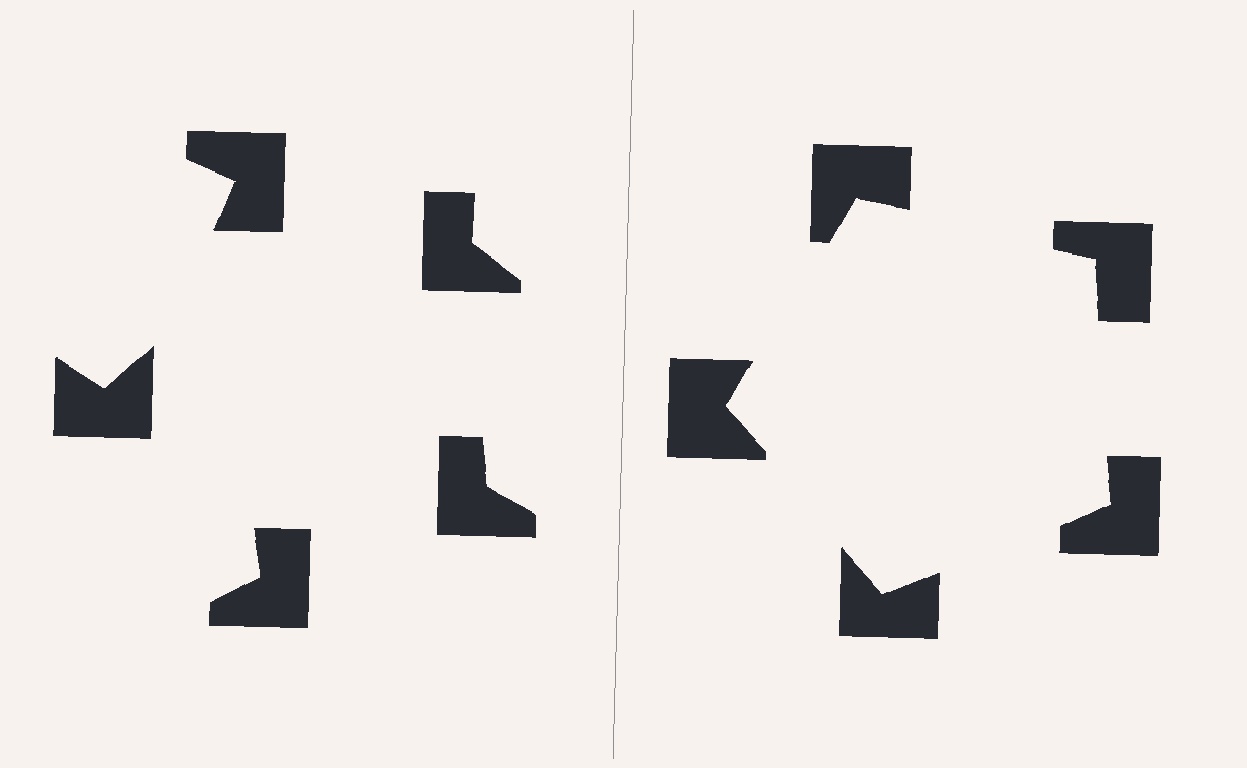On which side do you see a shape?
An illusory pentagon appears on the right side. On the left side the wedge cuts are rotated, so no coherent shape forms.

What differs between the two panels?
The notched squares are positioned identically on both sides; only the wedge orientations differ. On the right they align to a pentagon; on the left they are misaligned.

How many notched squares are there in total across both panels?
10 — 5 on each side.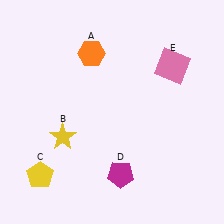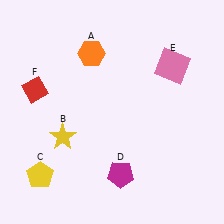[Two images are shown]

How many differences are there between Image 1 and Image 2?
There is 1 difference between the two images.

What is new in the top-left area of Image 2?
A red diamond (F) was added in the top-left area of Image 2.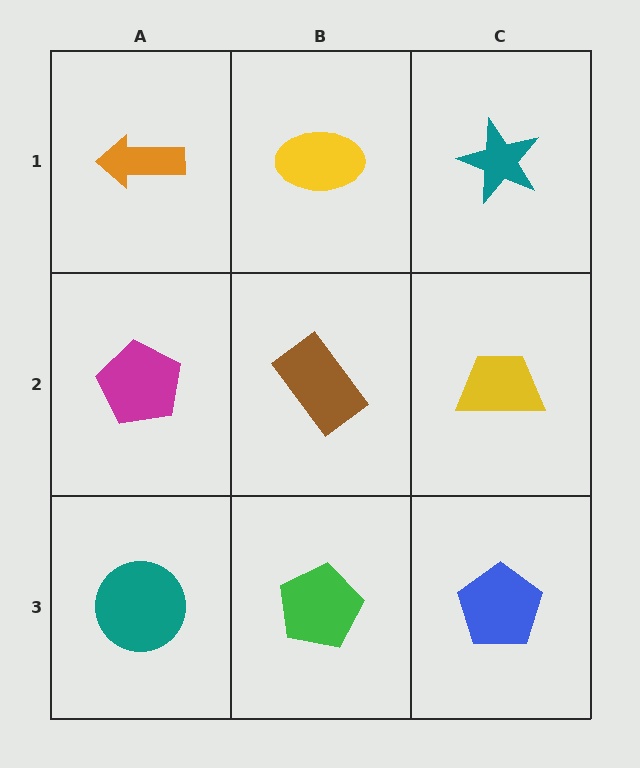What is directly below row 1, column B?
A brown rectangle.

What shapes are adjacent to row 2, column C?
A teal star (row 1, column C), a blue pentagon (row 3, column C), a brown rectangle (row 2, column B).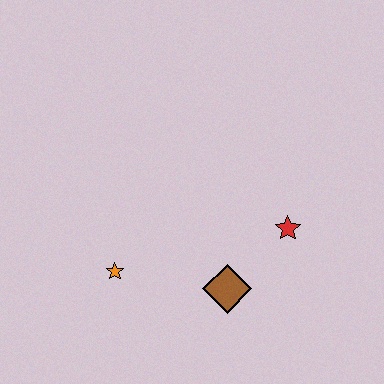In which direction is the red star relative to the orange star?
The red star is to the right of the orange star.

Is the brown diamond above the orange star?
No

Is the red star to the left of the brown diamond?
No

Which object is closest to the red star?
The brown diamond is closest to the red star.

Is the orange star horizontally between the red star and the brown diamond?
No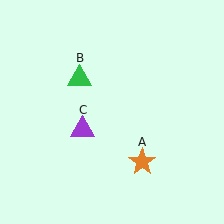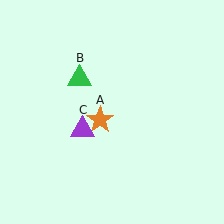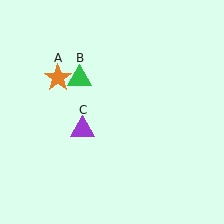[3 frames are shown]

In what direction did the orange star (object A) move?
The orange star (object A) moved up and to the left.